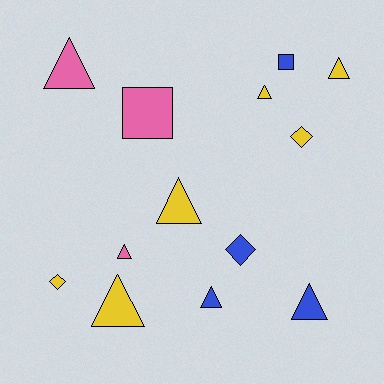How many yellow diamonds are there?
There are 2 yellow diamonds.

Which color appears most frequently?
Yellow, with 6 objects.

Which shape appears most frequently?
Triangle, with 8 objects.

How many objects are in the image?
There are 13 objects.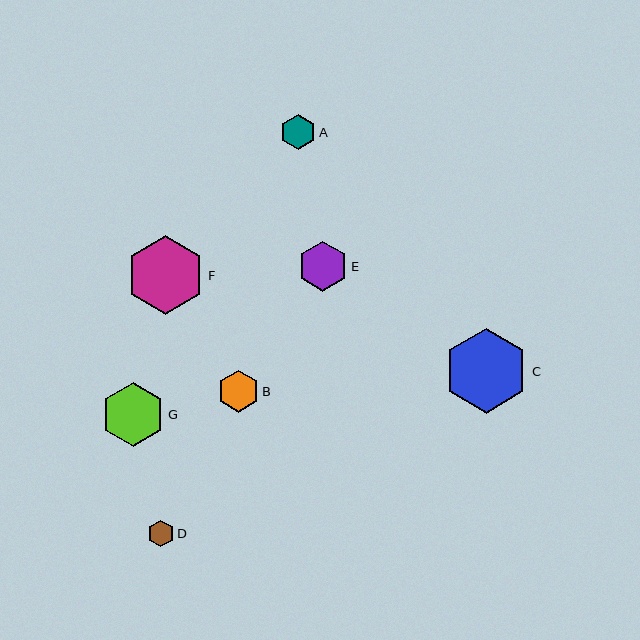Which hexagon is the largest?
Hexagon C is the largest with a size of approximately 85 pixels.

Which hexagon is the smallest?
Hexagon D is the smallest with a size of approximately 26 pixels.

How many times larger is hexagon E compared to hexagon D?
Hexagon E is approximately 1.9 times the size of hexagon D.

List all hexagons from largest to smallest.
From largest to smallest: C, F, G, E, B, A, D.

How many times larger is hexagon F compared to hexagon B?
Hexagon F is approximately 1.9 times the size of hexagon B.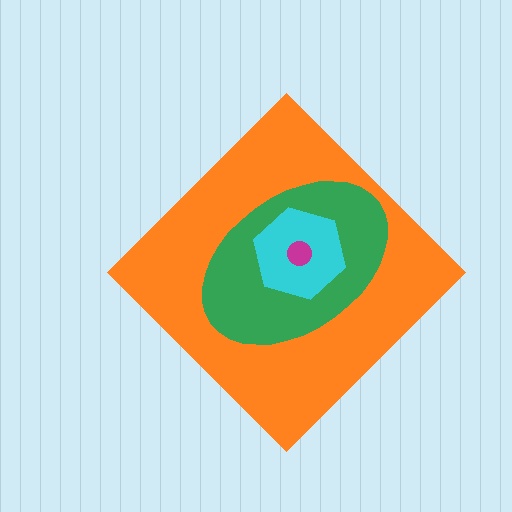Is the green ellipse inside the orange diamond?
Yes.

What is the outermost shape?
The orange diamond.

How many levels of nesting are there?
4.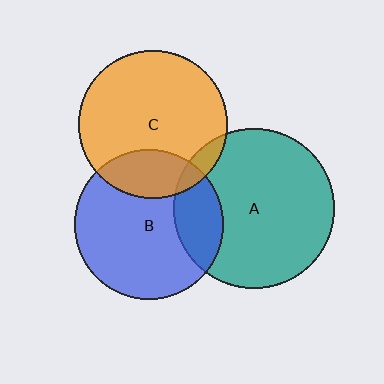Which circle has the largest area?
Circle A (teal).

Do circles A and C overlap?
Yes.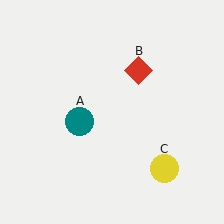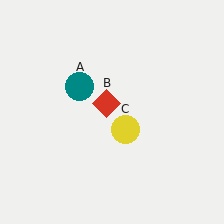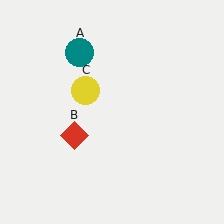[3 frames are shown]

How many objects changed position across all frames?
3 objects changed position: teal circle (object A), red diamond (object B), yellow circle (object C).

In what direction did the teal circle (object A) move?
The teal circle (object A) moved up.